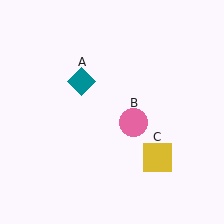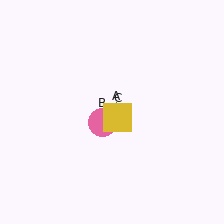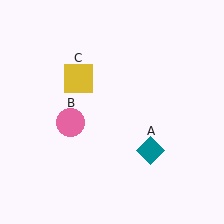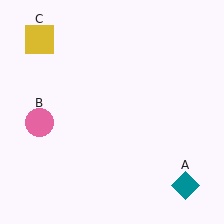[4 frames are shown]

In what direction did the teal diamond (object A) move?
The teal diamond (object A) moved down and to the right.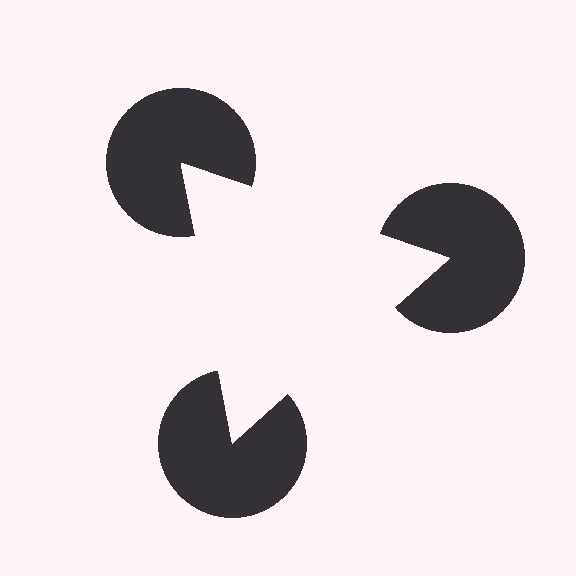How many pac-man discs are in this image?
There are 3 — one at each vertex of the illusory triangle.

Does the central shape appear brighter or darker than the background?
It typically appears slightly brighter than the background, even though no actual brightness change is drawn.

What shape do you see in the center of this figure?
An illusory triangle — its edges are inferred from the aligned wedge cuts in the pac-man discs, not physically drawn.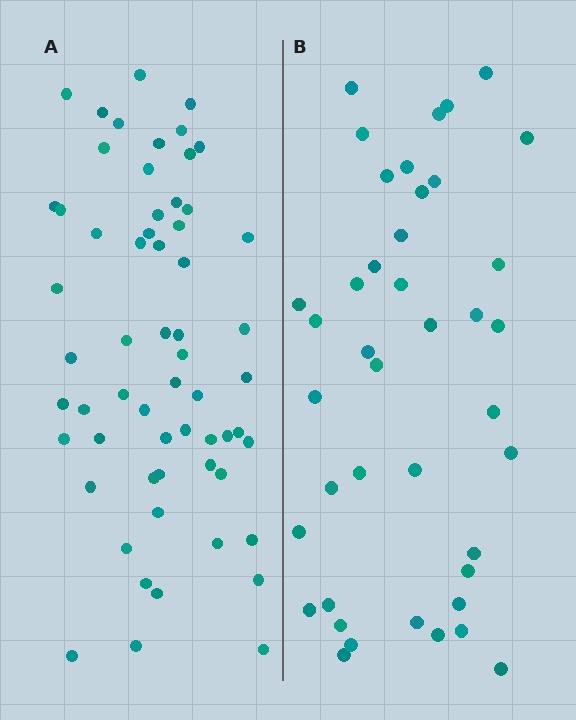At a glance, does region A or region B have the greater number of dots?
Region A (the left region) has more dots.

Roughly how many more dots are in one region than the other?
Region A has approximately 20 more dots than region B.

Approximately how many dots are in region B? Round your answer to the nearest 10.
About 40 dots. (The exact count is 41, which rounds to 40.)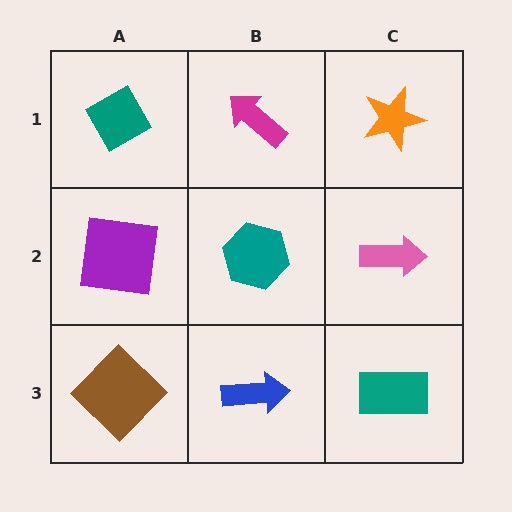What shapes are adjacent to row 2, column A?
A teal diamond (row 1, column A), a brown diamond (row 3, column A), a teal hexagon (row 2, column B).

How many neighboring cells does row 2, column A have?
3.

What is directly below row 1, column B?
A teal hexagon.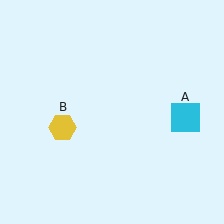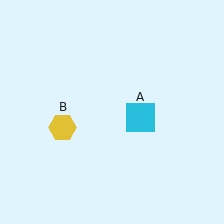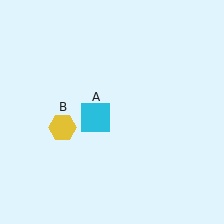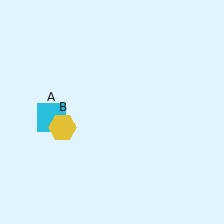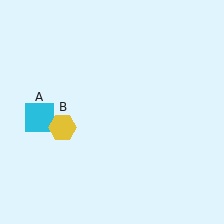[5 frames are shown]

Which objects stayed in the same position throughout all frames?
Yellow hexagon (object B) remained stationary.